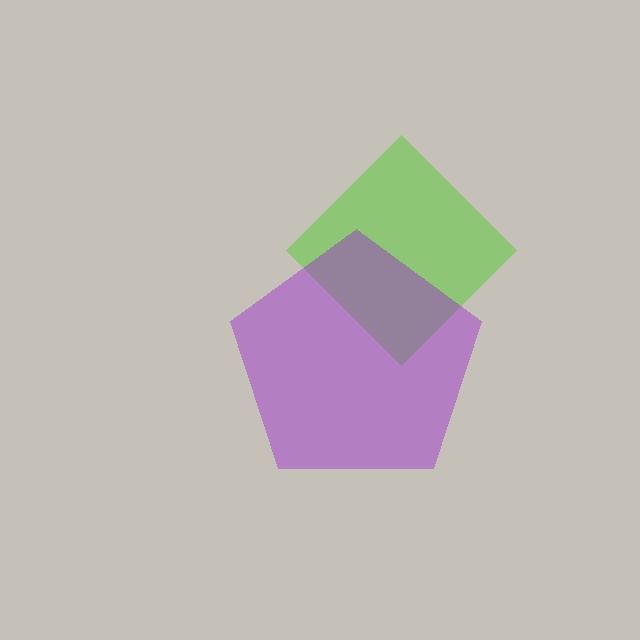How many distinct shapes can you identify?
There are 2 distinct shapes: a lime diamond, a purple pentagon.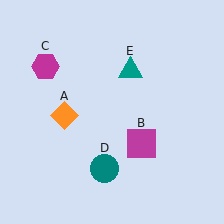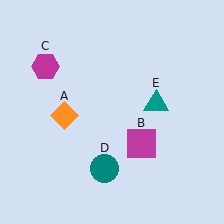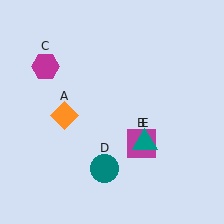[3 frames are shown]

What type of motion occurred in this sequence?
The teal triangle (object E) rotated clockwise around the center of the scene.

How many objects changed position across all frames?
1 object changed position: teal triangle (object E).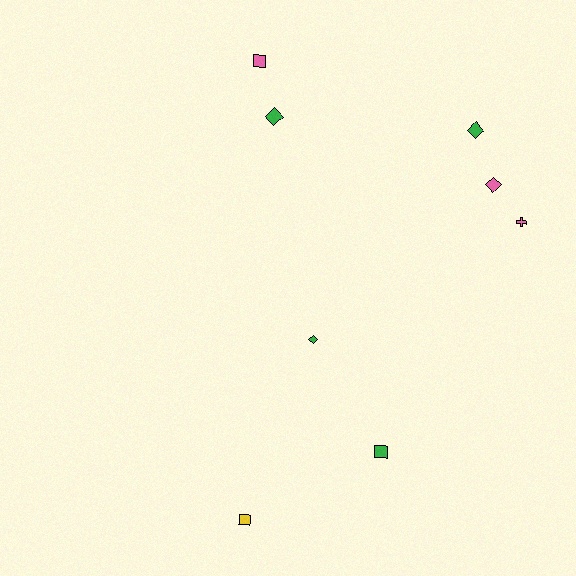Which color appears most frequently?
Green, with 4 objects.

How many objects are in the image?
There are 8 objects.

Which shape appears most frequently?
Diamond, with 4 objects.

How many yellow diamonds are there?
There are no yellow diamonds.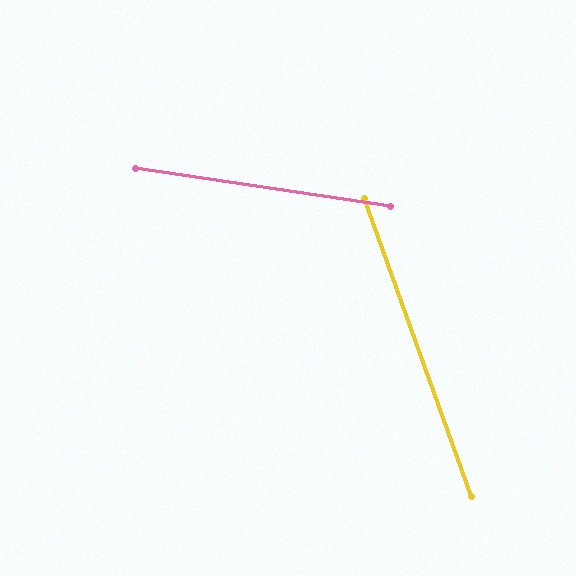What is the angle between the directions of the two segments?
Approximately 62 degrees.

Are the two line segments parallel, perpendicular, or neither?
Neither parallel nor perpendicular — they differ by about 62°.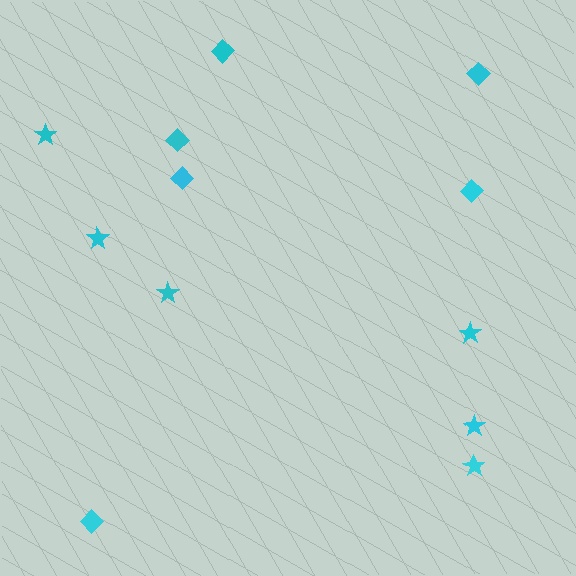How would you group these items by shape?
There are 2 groups: one group of stars (6) and one group of diamonds (6).